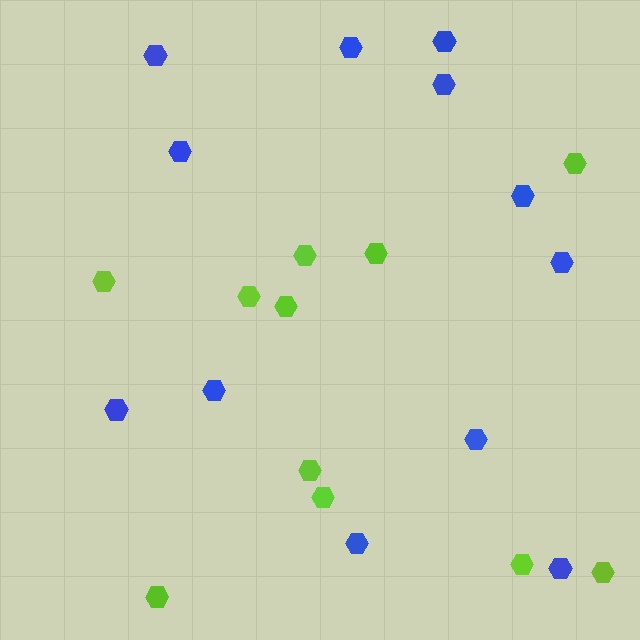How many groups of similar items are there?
There are 2 groups: one group of lime hexagons (11) and one group of blue hexagons (12).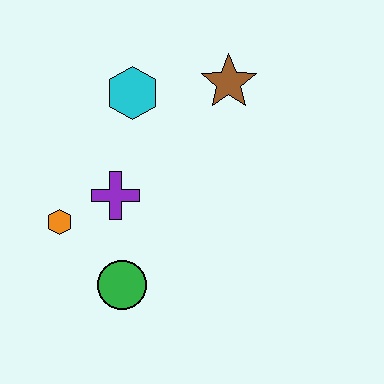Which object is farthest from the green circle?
The brown star is farthest from the green circle.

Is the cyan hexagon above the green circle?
Yes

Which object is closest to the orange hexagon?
The purple cross is closest to the orange hexagon.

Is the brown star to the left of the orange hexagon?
No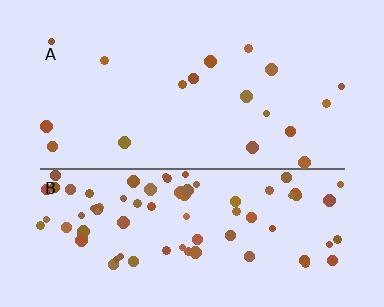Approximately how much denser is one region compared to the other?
Approximately 4.6× — region B over region A.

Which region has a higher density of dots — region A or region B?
B (the bottom).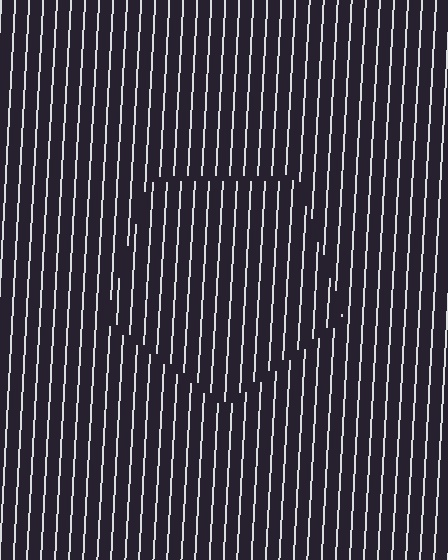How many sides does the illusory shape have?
5 sides — the line-ends trace a pentagon.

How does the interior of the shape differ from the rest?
The interior of the shape contains the same grating, shifted by half a period — the contour is defined by the phase discontinuity where line-ends from the inner and outer gratings abut.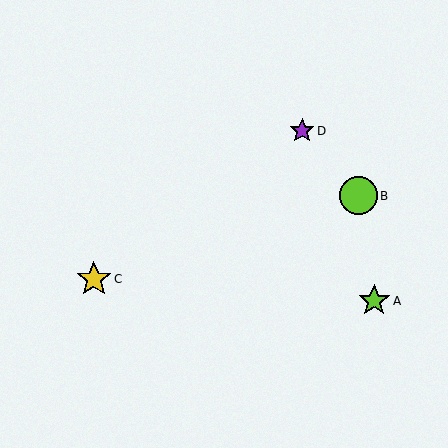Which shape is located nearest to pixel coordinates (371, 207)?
The lime circle (labeled B) at (358, 196) is nearest to that location.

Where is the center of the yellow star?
The center of the yellow star is at (94, 279).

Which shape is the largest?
The lime circle (labeled B) is the largest.